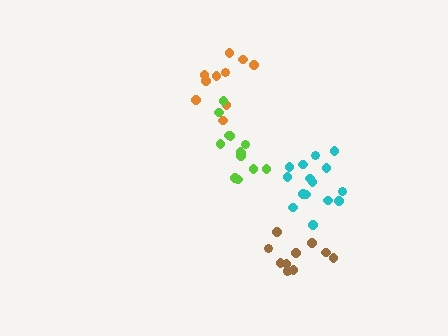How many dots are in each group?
Group 1: 11 dots, Group 2: 10 dots, Group 3: 13 dots, Group 4: 15 dots (49 total).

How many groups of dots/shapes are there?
There are 4 groups.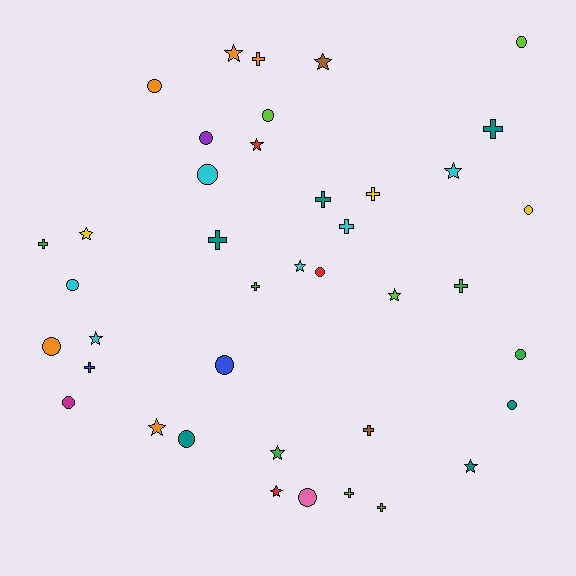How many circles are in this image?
There are 15 circles.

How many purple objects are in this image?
There is 1 purple object.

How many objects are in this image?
There are 40 objects.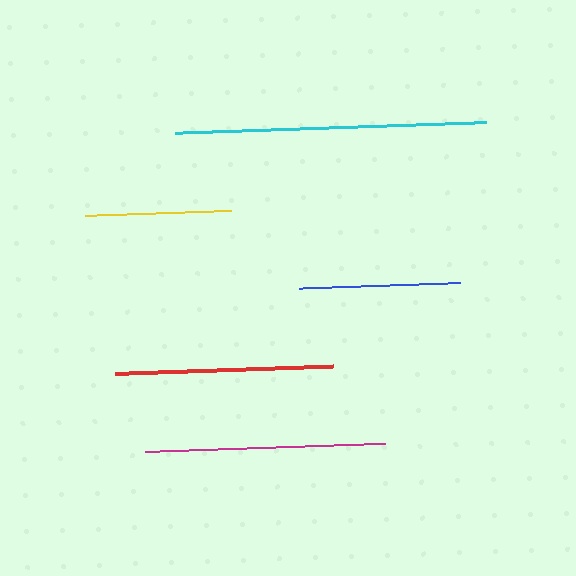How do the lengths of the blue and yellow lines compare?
The blue and yellow lines are approximately the same length.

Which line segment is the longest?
The cyan line is the longest at approximately 312 pixels.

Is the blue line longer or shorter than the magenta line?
The magenta line is longer than the blue line.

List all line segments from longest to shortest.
From longest to shortest: cyan, magenta, red, blue, yellow.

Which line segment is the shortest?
The yellow line is the shortest at approximately 147 pixels.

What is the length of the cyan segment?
The cyan segment is approximately 312 pixels long.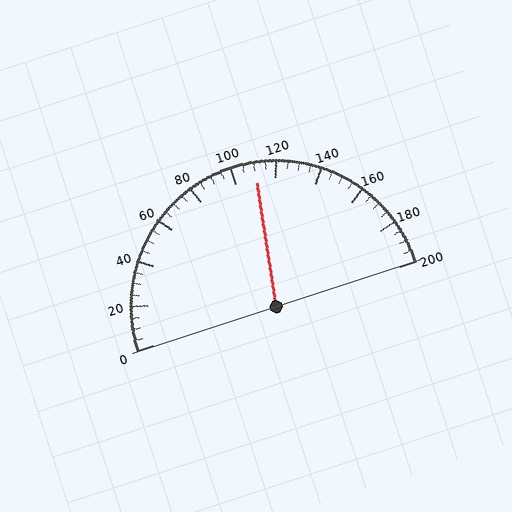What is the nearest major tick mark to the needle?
The nearest major tick mark is 120.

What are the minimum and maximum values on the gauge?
The gauge ranges from 0 to 200.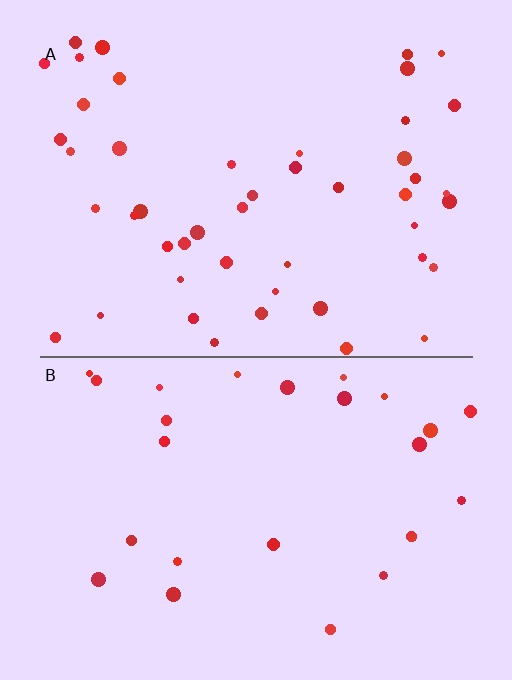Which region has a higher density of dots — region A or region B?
A (the top).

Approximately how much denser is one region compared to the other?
Approximately 1.8× — region A over region B.